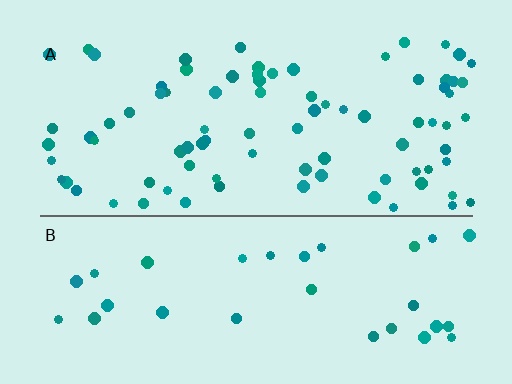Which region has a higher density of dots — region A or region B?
A (the top).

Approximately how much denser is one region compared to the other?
Approximately 2.5× — region A over region B.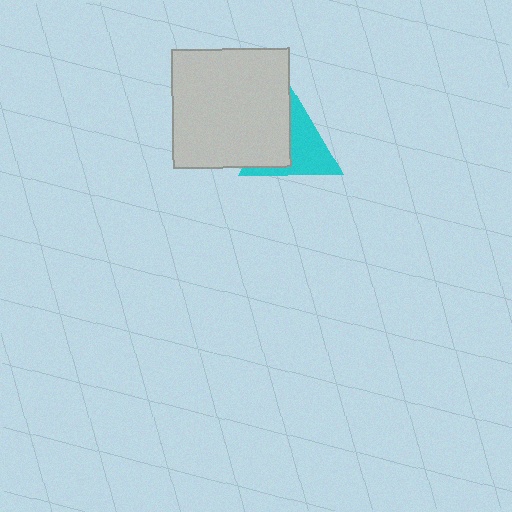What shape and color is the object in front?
The object in front is a light gray square.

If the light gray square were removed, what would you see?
You would see the complete cyan triangle.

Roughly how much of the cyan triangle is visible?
About half of it is visible (roughly 55%).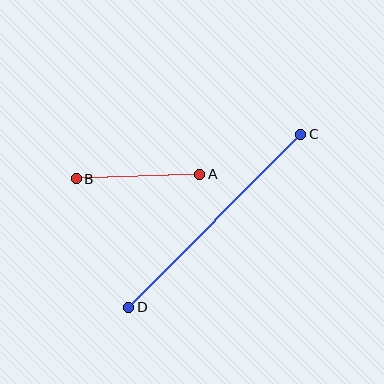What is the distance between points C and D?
The distance is approximately 244 pixels.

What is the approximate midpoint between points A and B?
The midpoint is at approximately (138, 176) pixels.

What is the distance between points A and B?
The distance is approximately 124 pixels.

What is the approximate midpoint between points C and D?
The midpoint is at approximately (215, 221) pixels.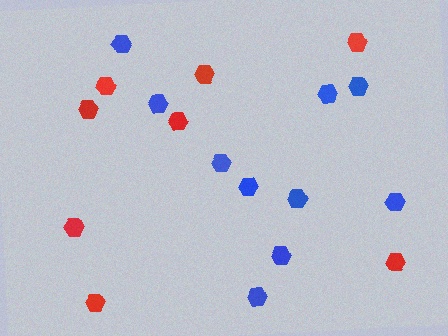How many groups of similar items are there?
There are 2 groups: one group of blue hexagons (10) and one group of red hexagons (8).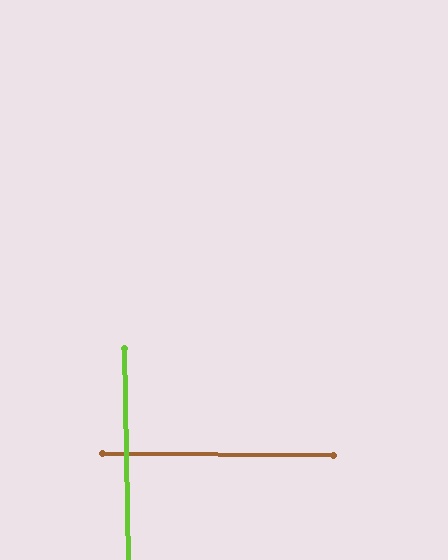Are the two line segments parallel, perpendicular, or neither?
Perpendicular — they meet at approximately 88°.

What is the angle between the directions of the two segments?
Approximately 88 degrees.